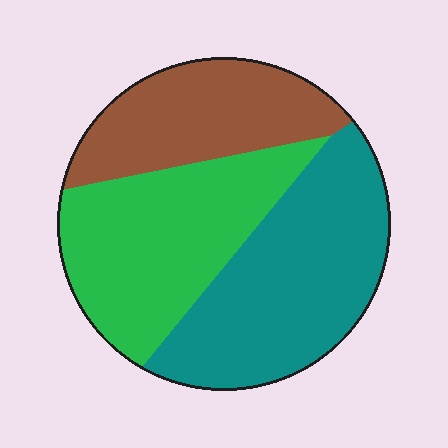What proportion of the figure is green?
Green covers 35% of the figure.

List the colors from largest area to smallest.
From largest to smallest: teal, green, brown.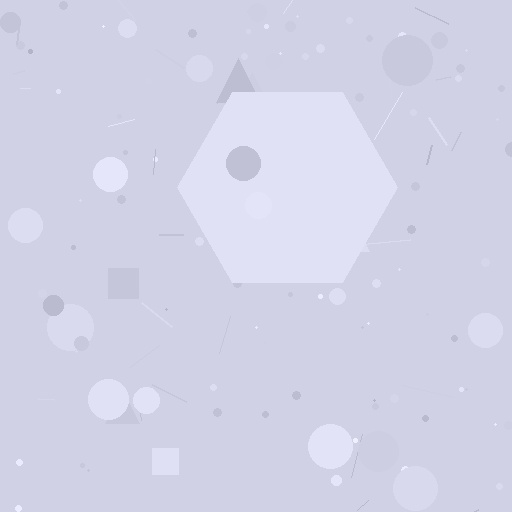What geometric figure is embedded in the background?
A hexagon is embedded in the background.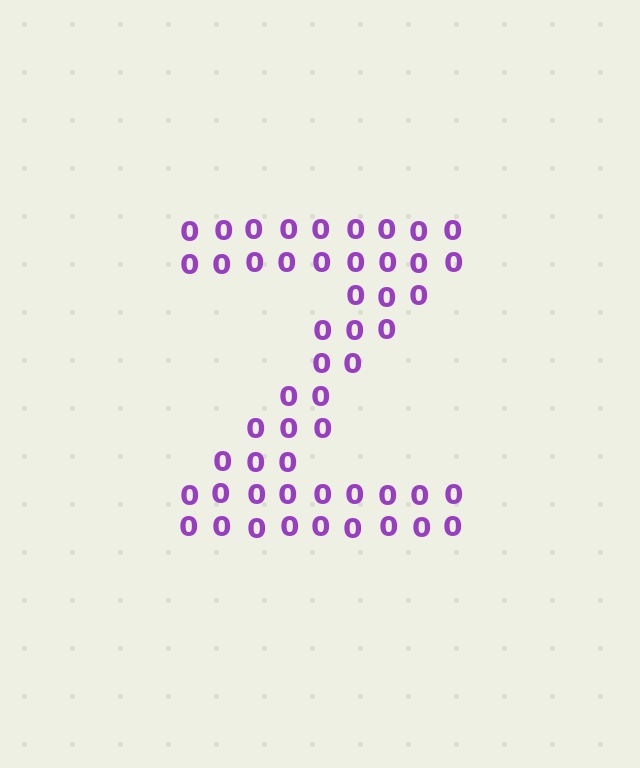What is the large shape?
The large shape is the letter Z.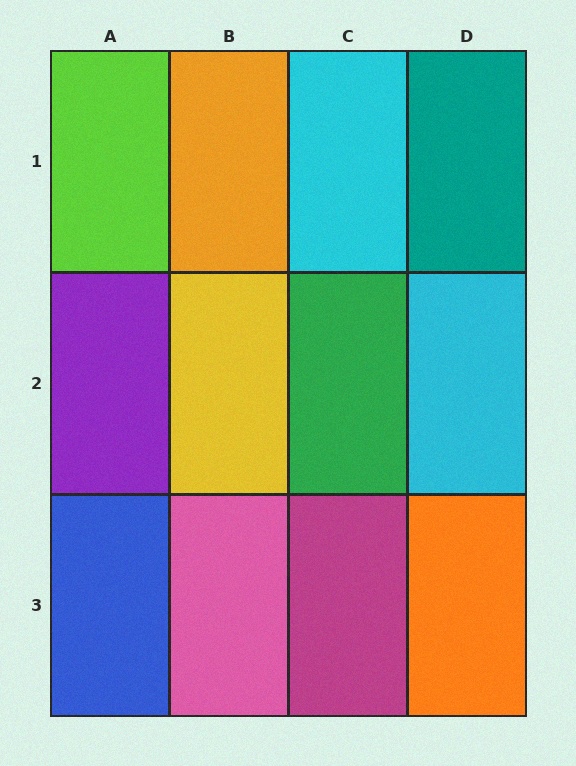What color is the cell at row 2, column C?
Green.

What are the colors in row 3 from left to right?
Blue, pink, magenta, orange.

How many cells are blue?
1 cell is blue.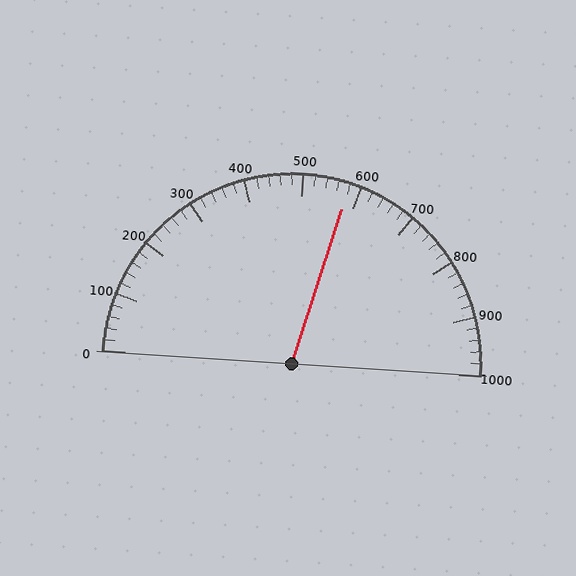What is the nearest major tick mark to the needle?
The nearest major tick mark is 600.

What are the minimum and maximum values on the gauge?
The gauge ranges from 0 to 1000.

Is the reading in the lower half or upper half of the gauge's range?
The reading is in the upper half of the range (0 to 1000).